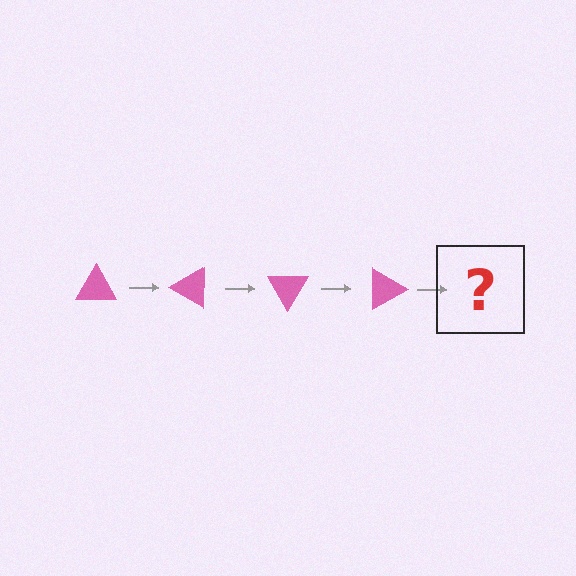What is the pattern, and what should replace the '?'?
The pattern is that the triangle rotates 30 degrees each step. The '?' should be a pink triangle rotated 120 degrees.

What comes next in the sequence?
The next element should be a pink triangle rotated 120 degrees.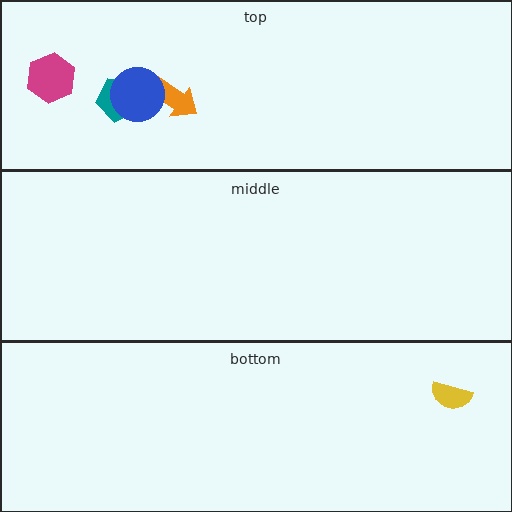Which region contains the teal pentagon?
The top region.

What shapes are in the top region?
The orange arrow, the magenta hexagon, the teal pentagon, the blue circle.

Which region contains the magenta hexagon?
The top region.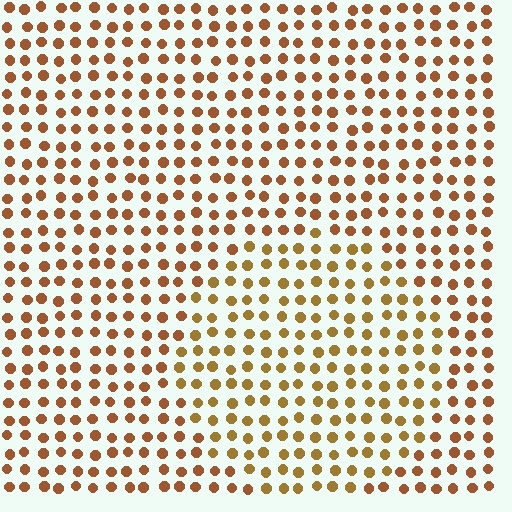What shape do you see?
I see a circle.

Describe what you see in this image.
The image is filled with small brown elements in a uniform arrangement. A circle-shaped region is visible where the elements are tinted to a slightly different hue, forming a subtle color boundary.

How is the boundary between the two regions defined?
The boundary is defined purely by a slight shift in hue (about 20 degrees). Spacing, size, and orientation are identical on both sides.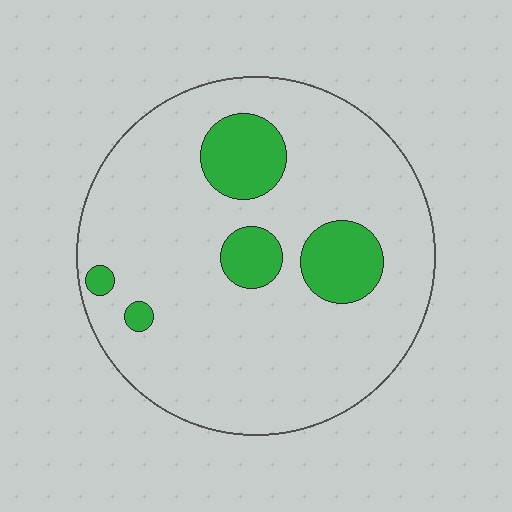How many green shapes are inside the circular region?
5.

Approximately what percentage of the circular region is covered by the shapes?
Approximately 15%.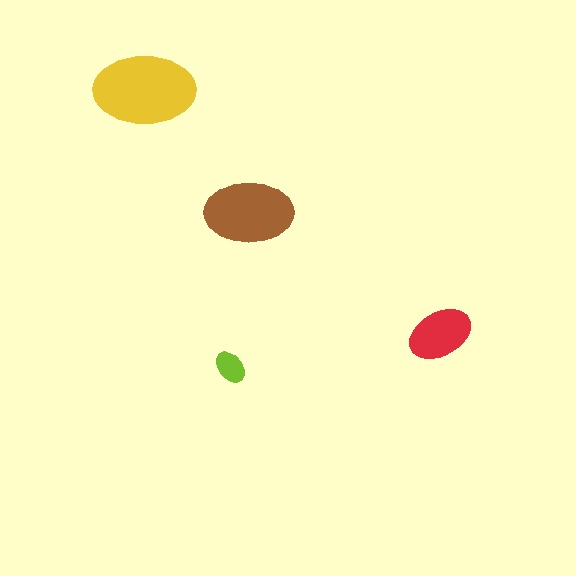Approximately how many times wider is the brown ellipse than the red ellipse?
About 1.5 times wider.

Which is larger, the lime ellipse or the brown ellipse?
The brown one.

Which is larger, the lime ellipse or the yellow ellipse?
The yellow one.